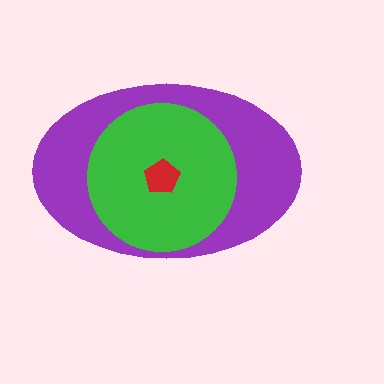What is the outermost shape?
The purple ellipse.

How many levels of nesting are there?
3.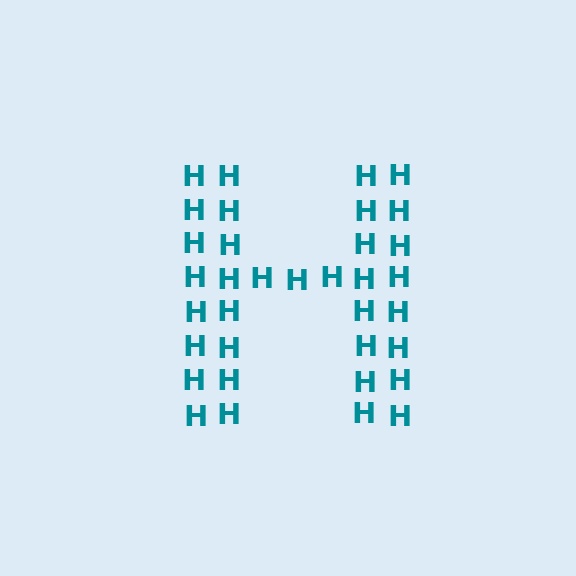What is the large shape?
The large shape is the letter H.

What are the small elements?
The small elements are letter H's.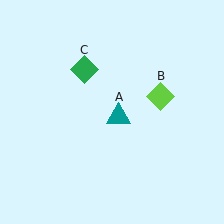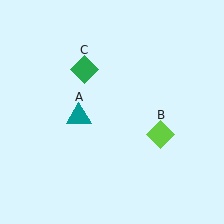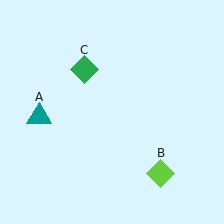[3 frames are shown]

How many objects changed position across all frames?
2 objects changed position: teal triangle (object A), lime diamond (object B).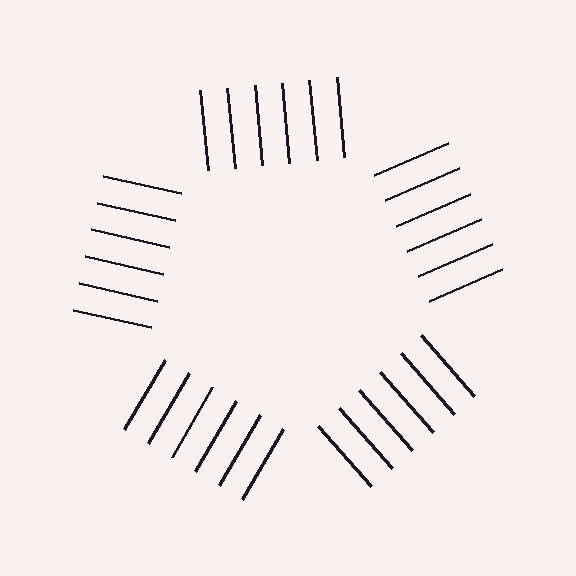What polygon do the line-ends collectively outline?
An illusory pentagon — the line segments terminate on its edges but no continuous stroke is drawn.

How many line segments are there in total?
30 — 6 along each of the 5 edges.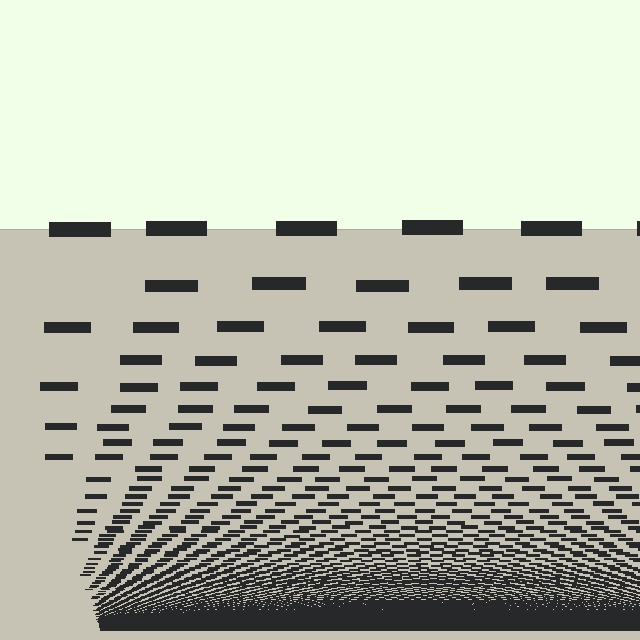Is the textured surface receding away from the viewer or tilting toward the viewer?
The surface appears to tilt toward the viewer. Texture elements get larger and sparser toward the top.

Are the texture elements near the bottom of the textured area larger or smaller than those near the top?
Smaller. The gradient is inverted — elements near the bottom are smaller and denser.